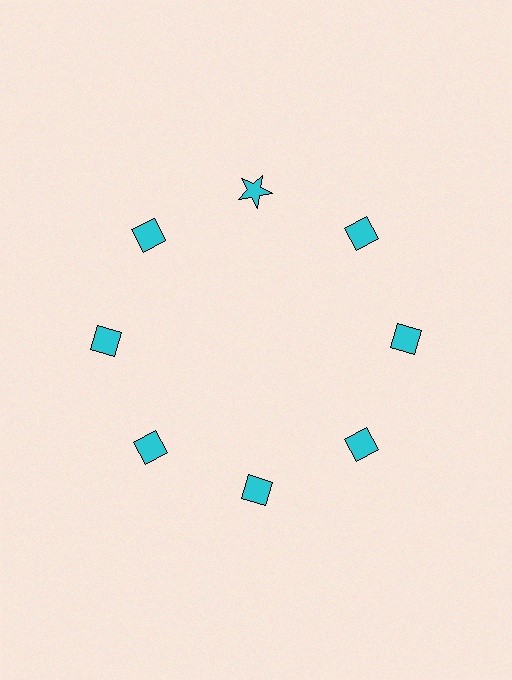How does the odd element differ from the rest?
It has a different shape: star instead of diamond.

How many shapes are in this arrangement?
There are 8 shapes arranged in a ring pattern.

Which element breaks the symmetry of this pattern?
The cyan star at roughly the 12 o'clock position breaks the symmetry. All other shapes are cyan diamonds.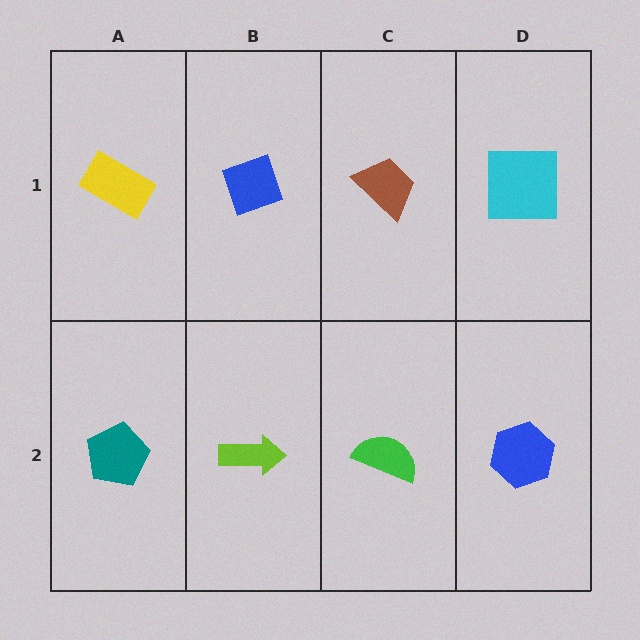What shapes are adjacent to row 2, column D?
A cyan square (row 1, column D), a green semicircle (row 2, column C).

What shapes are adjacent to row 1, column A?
A teal pentagon (row 2, column A), a blue diamond (row 1, column B).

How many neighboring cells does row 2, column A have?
2.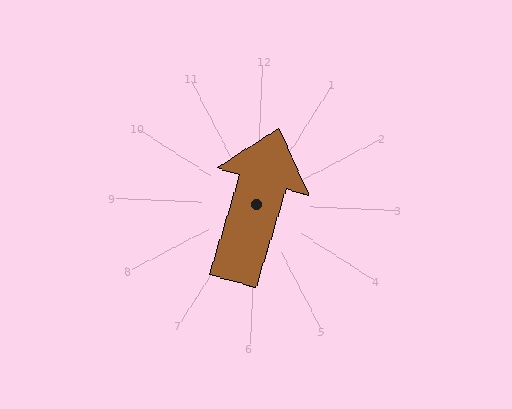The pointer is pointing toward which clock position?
Roughly 12 o'clock.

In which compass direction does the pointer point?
North.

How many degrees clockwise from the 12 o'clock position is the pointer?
Approximately 14 degrees.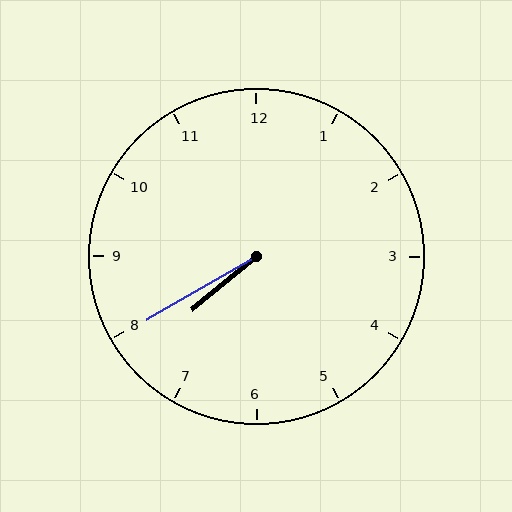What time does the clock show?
7:40.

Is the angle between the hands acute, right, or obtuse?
It is acute.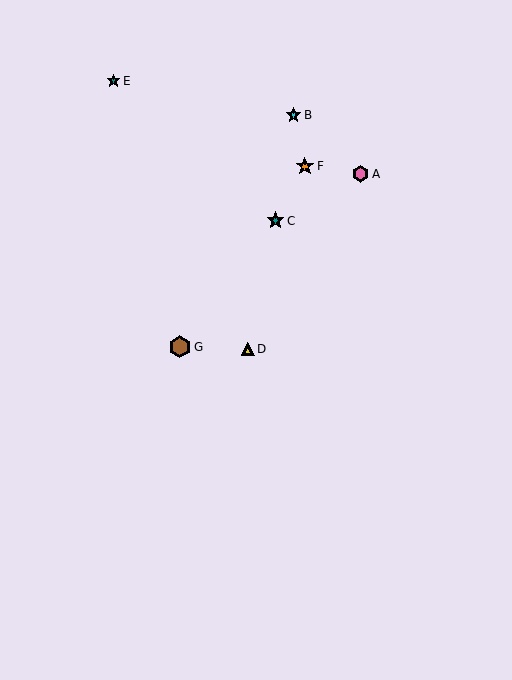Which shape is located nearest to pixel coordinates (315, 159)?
The orange star (labeled F) at (305, 166) is nearest to that location.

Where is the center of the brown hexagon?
The center of the brown hexagon is at (180, 347).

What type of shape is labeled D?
Shape D is a yellow triangle.